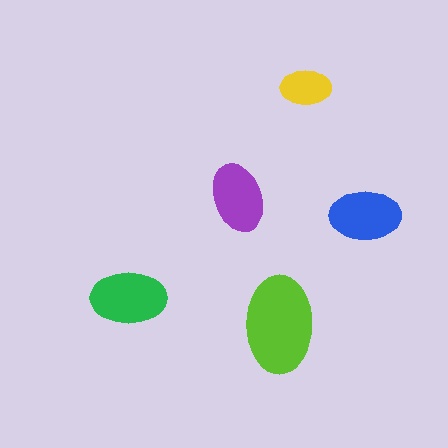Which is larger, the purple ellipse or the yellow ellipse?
The purple one.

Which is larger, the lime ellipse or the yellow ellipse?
The lime one.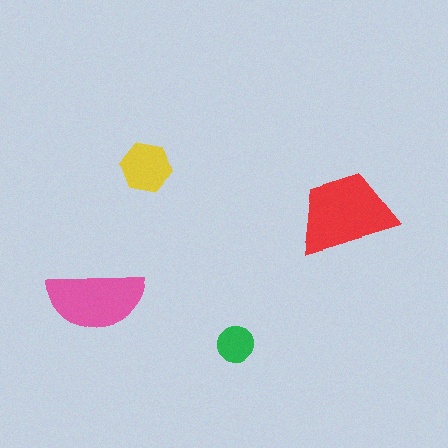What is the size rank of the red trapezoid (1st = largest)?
1st.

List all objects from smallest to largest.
The green circle, the yellow hexagon, the pink semicircle, the red trapezoid.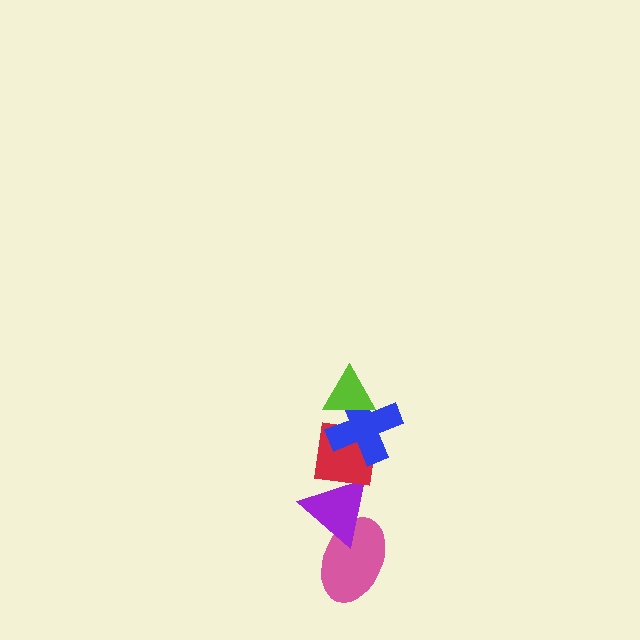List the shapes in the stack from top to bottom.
From top to bottom: the lime triangle, the blue cross, the red square, the purple triangle, the pink ellipse.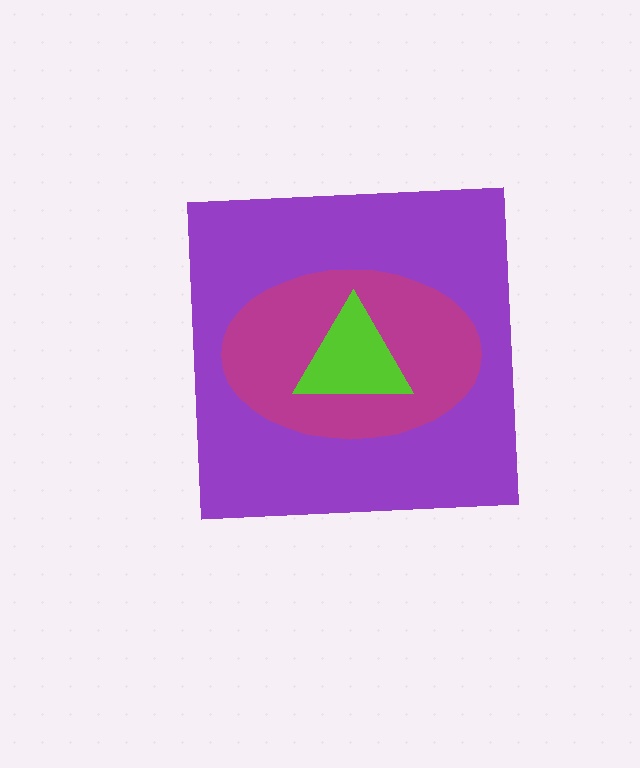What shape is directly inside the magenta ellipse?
The lime triangle.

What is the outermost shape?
The purple square.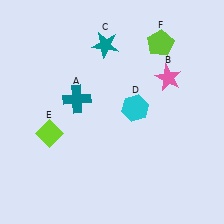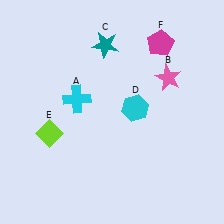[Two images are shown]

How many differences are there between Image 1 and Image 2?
There are 2 differences between the two images.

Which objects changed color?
A changed from teal to cyan. F changed from lime to magenta.